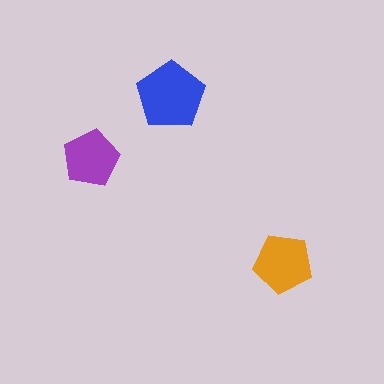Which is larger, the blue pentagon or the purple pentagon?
The blue one.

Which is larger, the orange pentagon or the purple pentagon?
The orange one.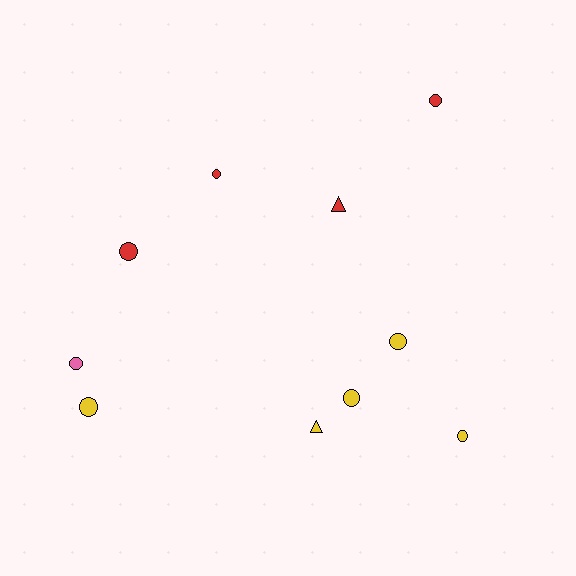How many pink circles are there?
There is 1 pink circle.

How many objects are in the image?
There are 10 objects.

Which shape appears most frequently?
Circle, with 8 objects.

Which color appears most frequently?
Yellow, with 5 objects.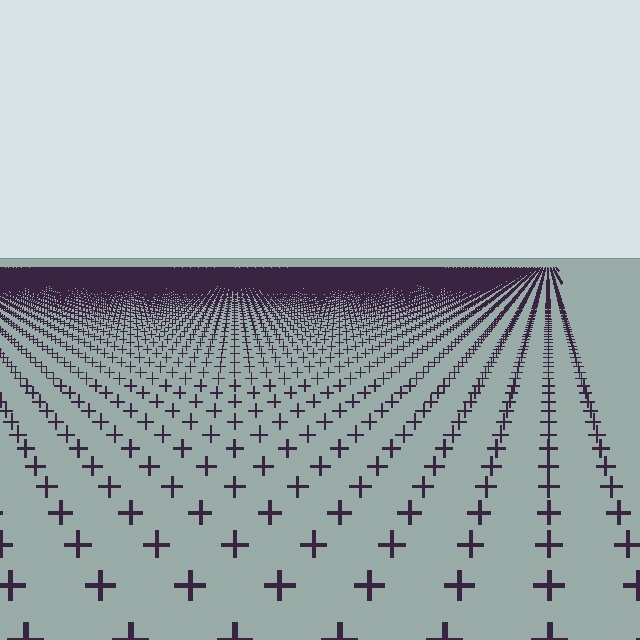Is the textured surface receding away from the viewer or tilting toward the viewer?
The surface is receding away from the viewer. Texture elements get smaller and denser toward the top.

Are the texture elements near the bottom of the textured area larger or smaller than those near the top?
Larger. Near the bottom, elements are closer to the viewer and appear at a bigger on-screen size.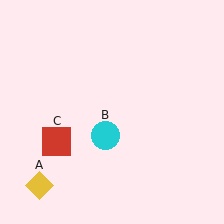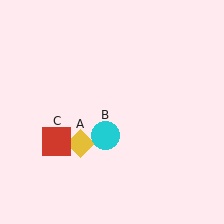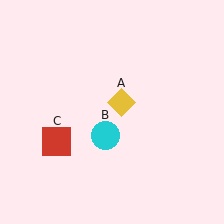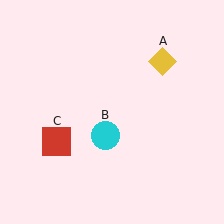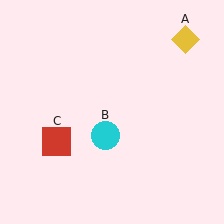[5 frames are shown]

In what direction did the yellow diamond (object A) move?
The yellow diamond (object A) moved up and to the right.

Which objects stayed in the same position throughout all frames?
Cyan circle (object B) and red square (object C) remained stationary.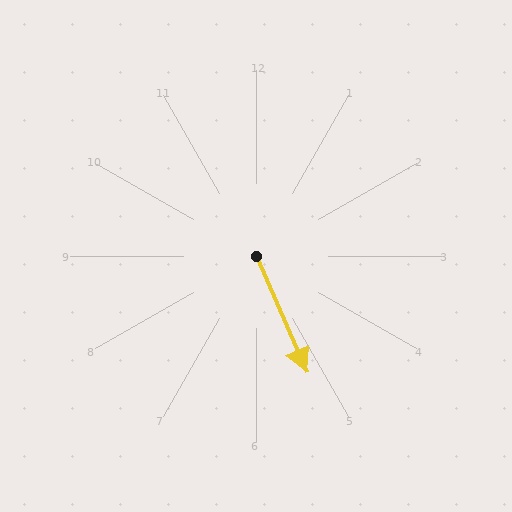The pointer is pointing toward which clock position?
Roughly 5 o'clock.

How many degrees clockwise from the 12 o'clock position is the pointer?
Approximately 156 degrees.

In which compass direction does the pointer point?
Southeast.